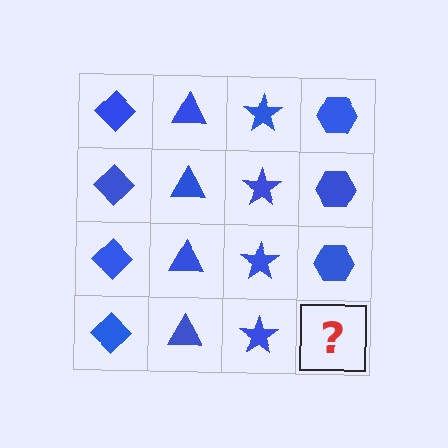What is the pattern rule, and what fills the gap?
The rule is that each column has a consistent shape. The gap should be filled with a blue hexagon.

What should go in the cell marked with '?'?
The missing cell should contain a blue hexagon.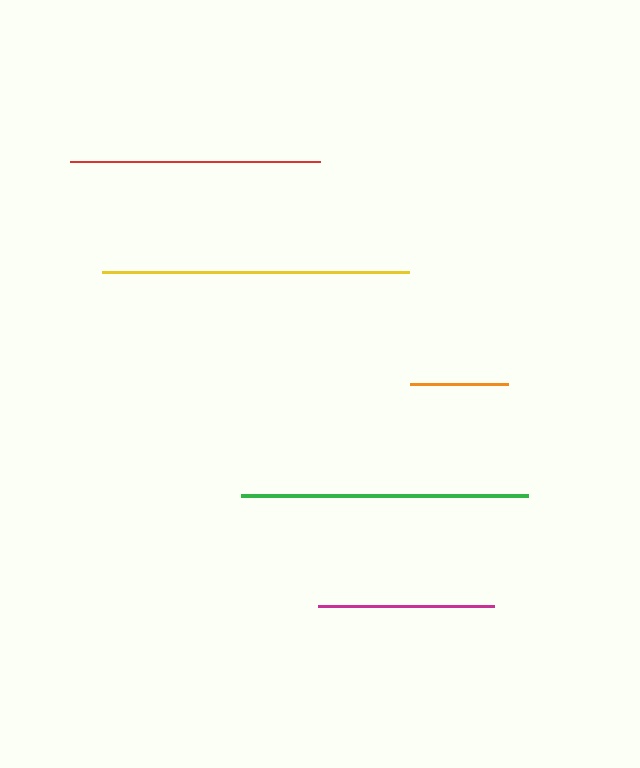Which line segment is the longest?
The yellow line is the longest at approximately 306 pixels.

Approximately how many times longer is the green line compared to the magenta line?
The green line is approximately 1.6 times the length of the magenta line.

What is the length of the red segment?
The red segment is approximately 250 pixels long.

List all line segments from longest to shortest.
From longest to shortest: yellow, green, red, magenta, orange.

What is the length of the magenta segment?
The magenta segment is approximately 177 pixels long.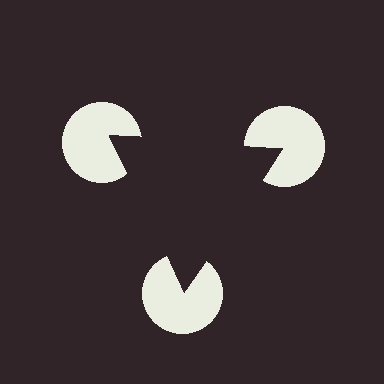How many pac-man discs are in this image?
There are 3 — one at each vertex of the illusory triangle.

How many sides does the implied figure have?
3 sides.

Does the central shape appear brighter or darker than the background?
It typically appears slightly darker than the background, even though no actual brightness change is drawn.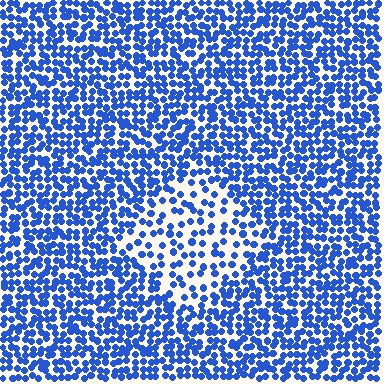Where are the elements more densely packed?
The elements are more densely packed outside the diamond boundary.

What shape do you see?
I see a diamond.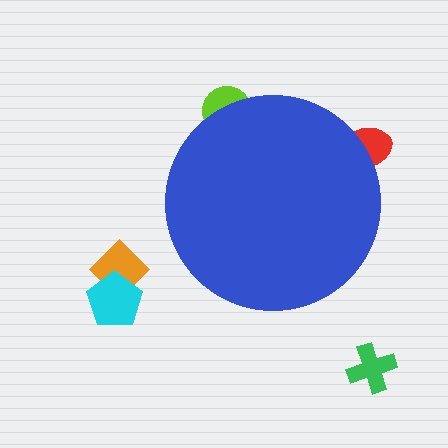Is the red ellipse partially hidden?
Yes, the red ellipse is partially hidden behind the blue circle.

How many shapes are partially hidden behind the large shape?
2 shapes are partially hidden.